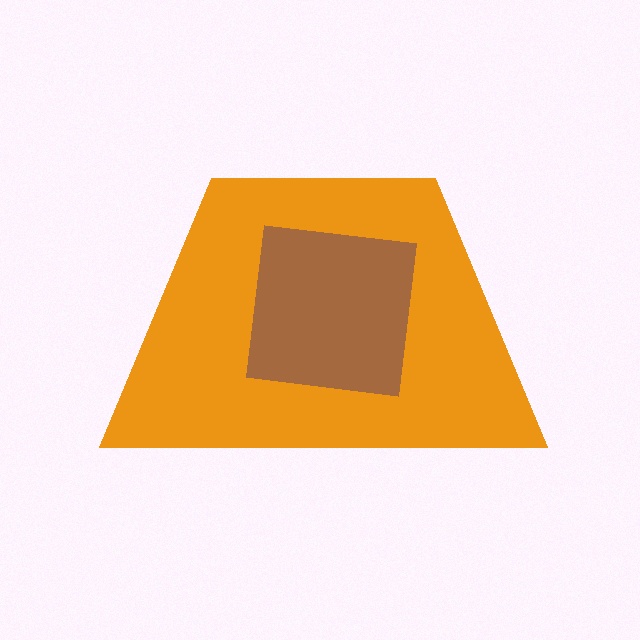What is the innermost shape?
The brown square.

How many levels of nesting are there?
2.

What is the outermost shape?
The orange trapezoid.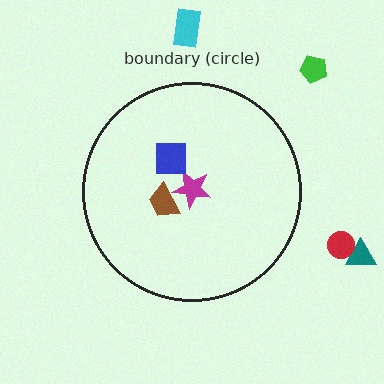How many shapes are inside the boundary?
3 inside, 4 outside.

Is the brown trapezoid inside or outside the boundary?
Inside.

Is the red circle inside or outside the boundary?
Outside.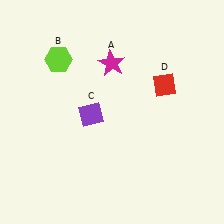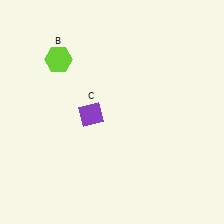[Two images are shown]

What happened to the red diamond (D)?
The red diamond (D) was removed in Image 2. It was in the top-right area of Image 1.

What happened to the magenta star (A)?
The magenta star (A) was removed in Image 2. It was in the top-left area of Image 1.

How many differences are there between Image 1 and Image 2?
There are 2 differences between the two images.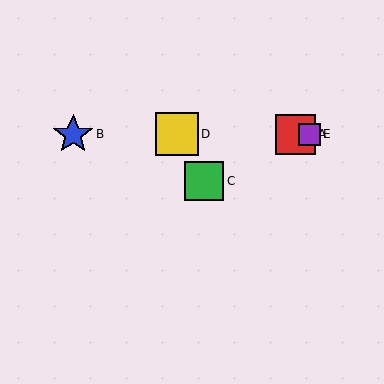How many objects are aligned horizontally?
4 objects (A, B, D, E) are aligned horizontally.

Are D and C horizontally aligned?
No, D is at y≈134 and C is at y≈181.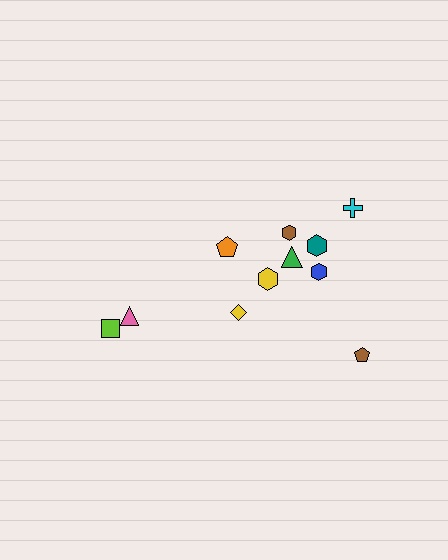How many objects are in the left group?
There are 3 objects.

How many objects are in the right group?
There are 8 objects.